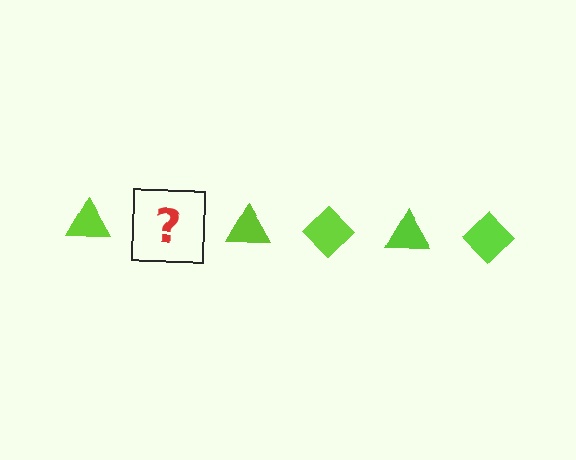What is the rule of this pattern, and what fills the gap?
The rule is that the pattern cycles through triangle, diamond shapes in lime. The gap should be filled with a lime diamond.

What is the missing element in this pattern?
The missing element is a lime diamond.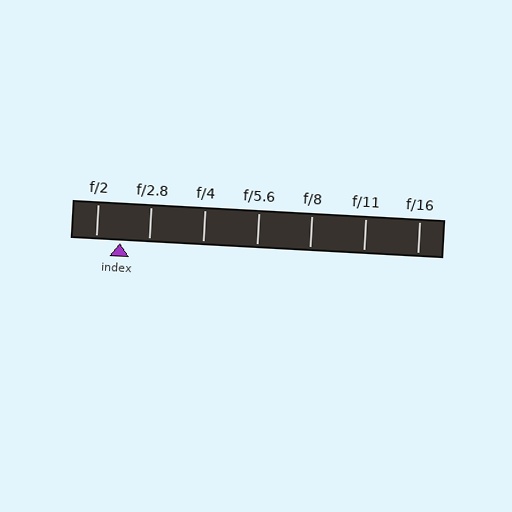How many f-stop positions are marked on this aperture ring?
There are 7 f-stop positions marked.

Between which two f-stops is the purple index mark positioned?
The index mark is between f/2 and f/2.8.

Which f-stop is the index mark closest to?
The index mark is closest to f/2.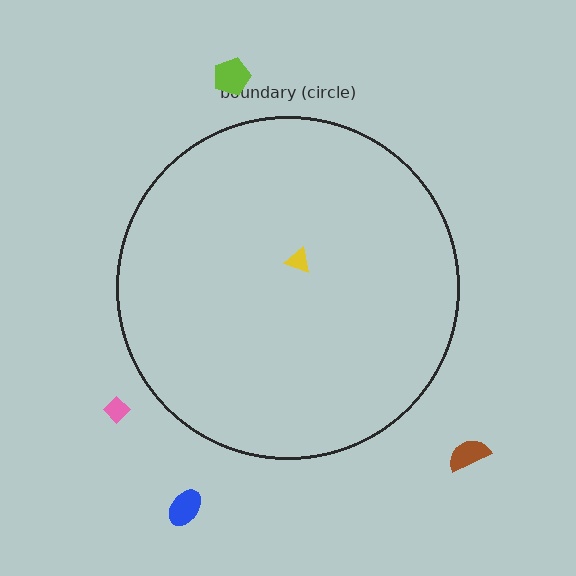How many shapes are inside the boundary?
1 inside, 4 outside.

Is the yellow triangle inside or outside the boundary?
Inside.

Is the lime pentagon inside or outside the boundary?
Outside.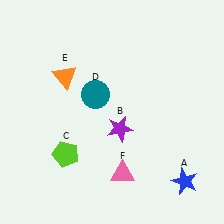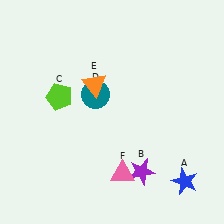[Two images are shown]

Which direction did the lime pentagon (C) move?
The lime pentagon (C) moved up.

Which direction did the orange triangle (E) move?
The orange triangle (E) moved right.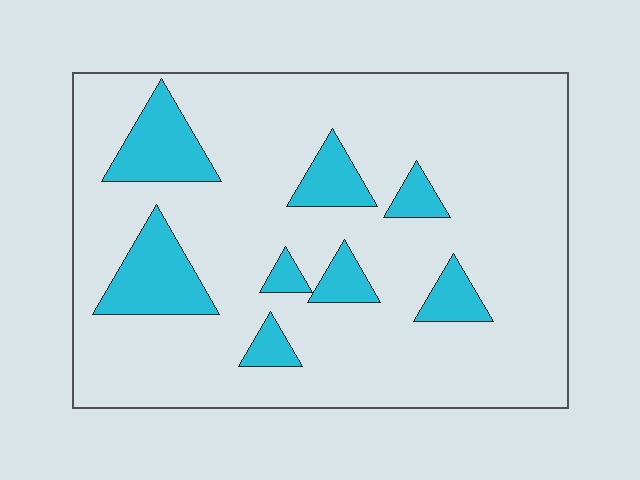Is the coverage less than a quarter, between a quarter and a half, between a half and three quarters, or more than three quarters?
Less than a quarter.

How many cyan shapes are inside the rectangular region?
8.